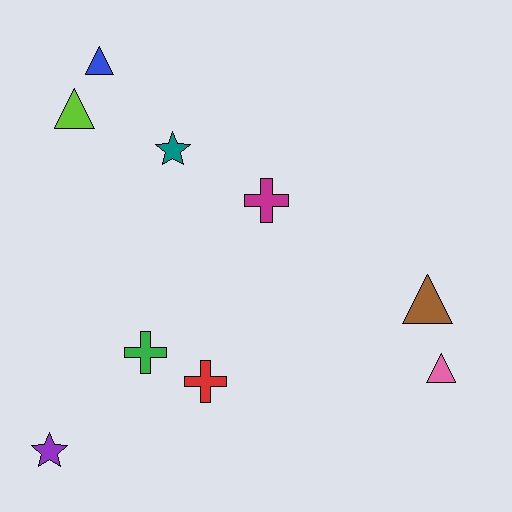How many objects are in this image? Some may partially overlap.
There are 9 objects.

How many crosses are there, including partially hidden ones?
There are 3 crosses.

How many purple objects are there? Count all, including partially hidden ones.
There is 1 purple object.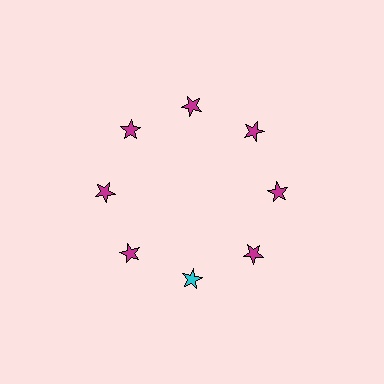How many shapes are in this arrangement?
There are 8 shapes arranged in a ring pattern.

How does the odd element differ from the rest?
It has a different color: cyan instead of magenta.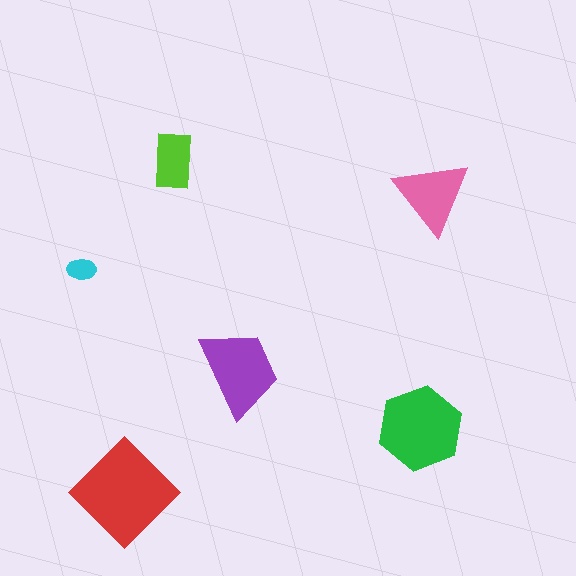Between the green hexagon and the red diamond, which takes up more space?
The red diamond.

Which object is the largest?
The red diamond.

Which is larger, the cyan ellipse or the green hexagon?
The green hexagon.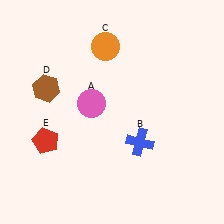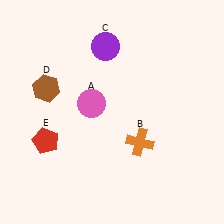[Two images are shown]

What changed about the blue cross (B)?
In Image 1, B is blue. In Image 2, it changed to orange.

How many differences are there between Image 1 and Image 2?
There are 2 differences between the two images.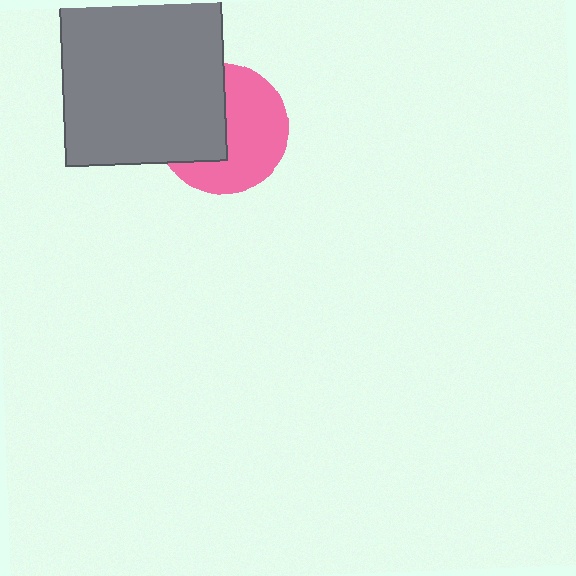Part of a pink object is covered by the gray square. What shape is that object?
It is a circle.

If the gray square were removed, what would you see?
You would see the complete pink circle.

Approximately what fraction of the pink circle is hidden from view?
Roughly 44% of the pink circle is hidden behind the gray square.